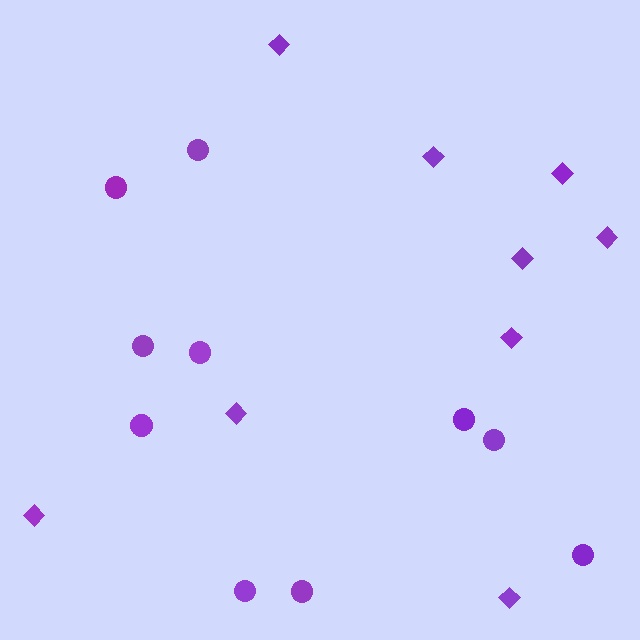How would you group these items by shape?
There are 2 groups: one group of circles (10) and one group of diamonds (9).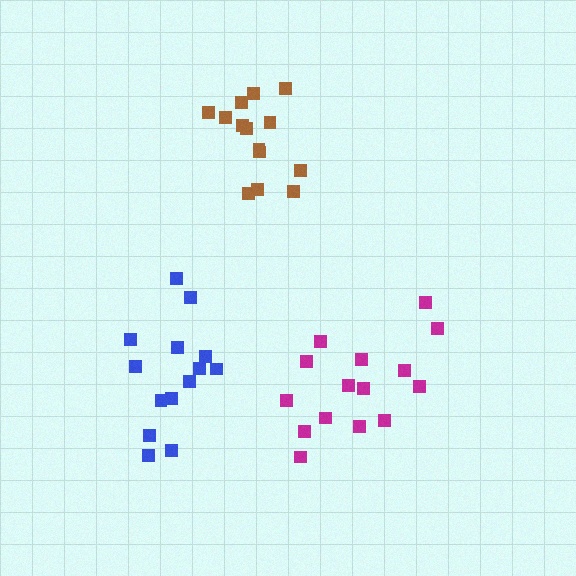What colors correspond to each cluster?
The clusters are colored: magenta, blue, brown.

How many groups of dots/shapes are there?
There are 3 groups.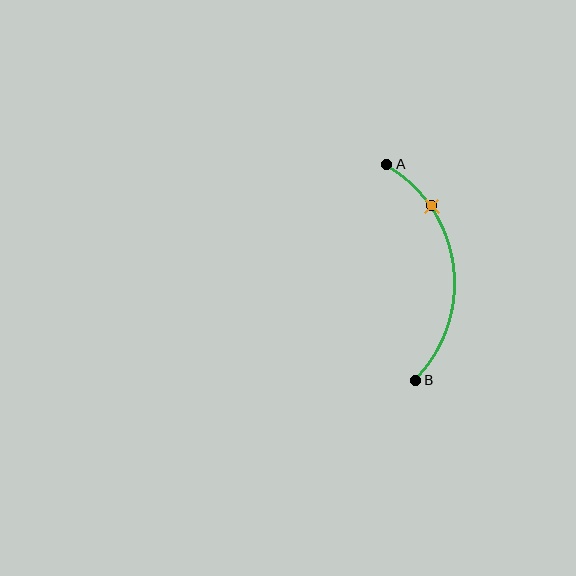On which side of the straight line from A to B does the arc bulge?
The arc bulges to the right of the straight line connecting A and B.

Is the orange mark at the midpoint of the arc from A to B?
No. The orange mark lies on the arc but is closer to endpoint A. The arc midpoint would be at the point on the curve equidistant along the arc from both A and B.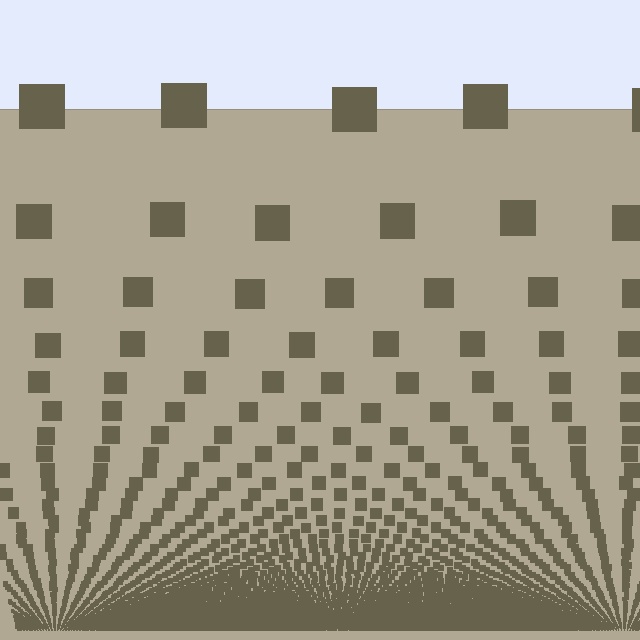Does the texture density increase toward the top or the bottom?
Density increases toward the bottom.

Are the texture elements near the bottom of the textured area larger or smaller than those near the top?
Smaller. The gradient is inverted — elements near the bottom are smaller and denser.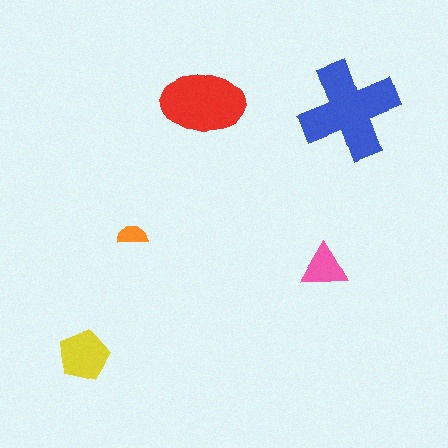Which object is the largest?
The blue cross.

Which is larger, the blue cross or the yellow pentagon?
The blue cross.